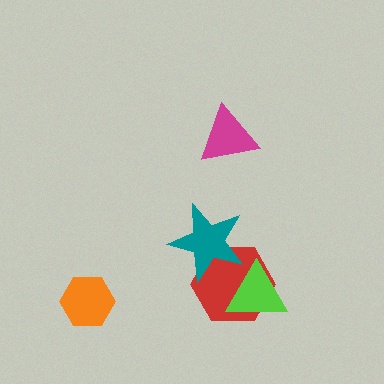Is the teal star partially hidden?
No, no other shape covers it.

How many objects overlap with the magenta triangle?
0 objects overlap with the magenta triangle.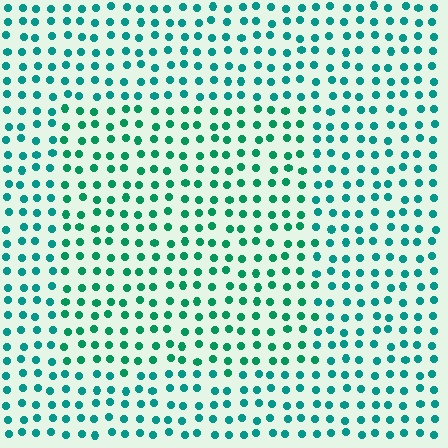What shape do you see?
I see a rectangle.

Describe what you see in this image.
The image is filled with small teal elements in a uniform arrangement. A rectangle-shaped region is visible where the elements are tinted to a slightly different hue, forming a subtle color boundary.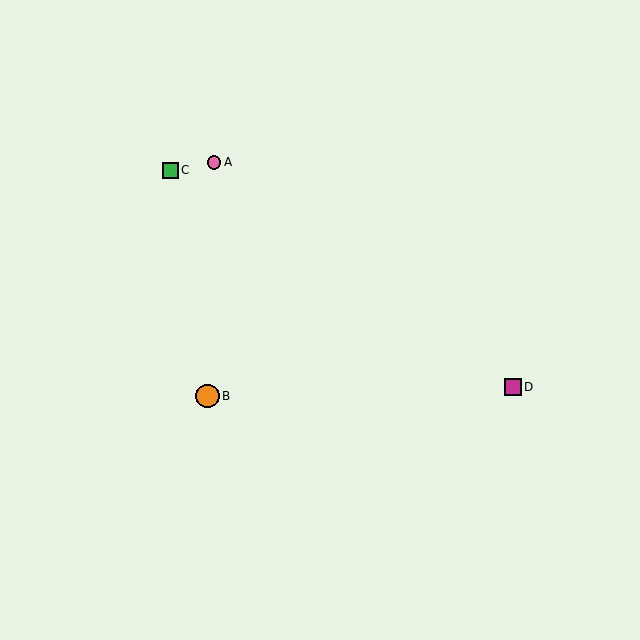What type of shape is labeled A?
Shape A is a pink circle.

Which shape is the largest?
The orange circle (labeled B) is the largest.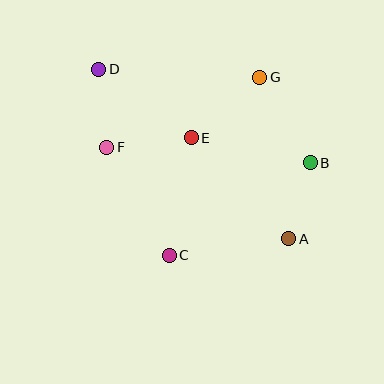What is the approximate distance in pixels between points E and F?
The distance between E and F is approximately 85 pixels.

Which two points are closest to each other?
Points D and F are closest to each other.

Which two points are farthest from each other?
Points A and D are farthest from each other.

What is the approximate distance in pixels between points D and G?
The distance between D and G is approximately 161 pixels.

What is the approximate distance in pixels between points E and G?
The distance between E and G is approximately 91 pixels.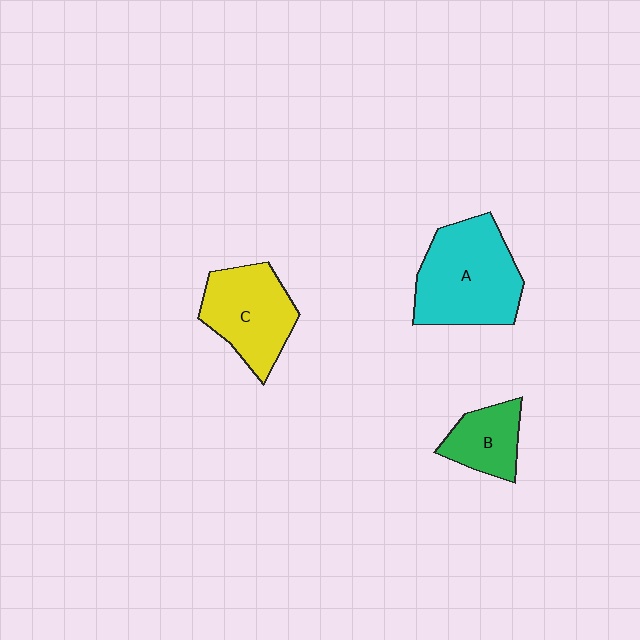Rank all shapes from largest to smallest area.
From largest to smallest: A (cyan), C (yellow), B (green).